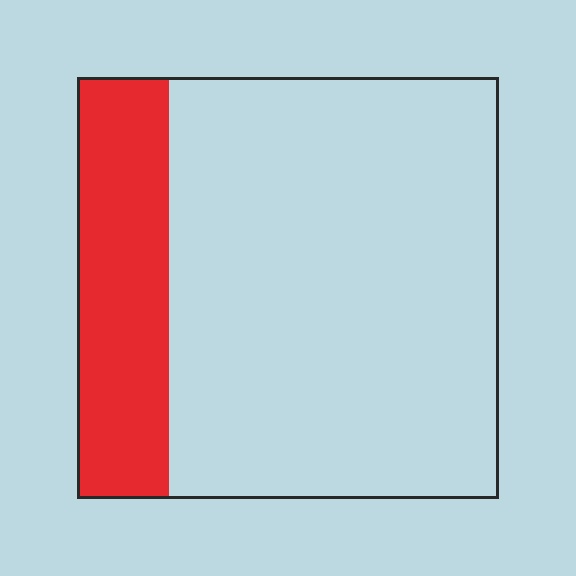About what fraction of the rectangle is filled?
About one fifth (1/5).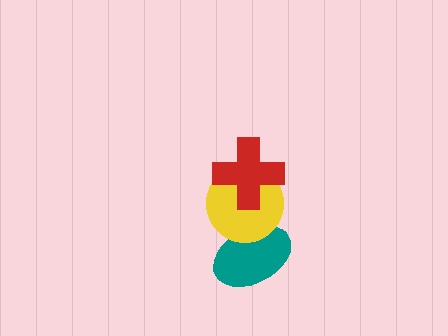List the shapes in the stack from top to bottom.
From top to bottom: the red cross, the yellow circle, the teal ellipse.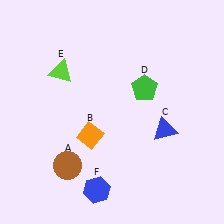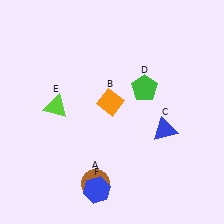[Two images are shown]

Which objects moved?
The objects that moved are: the brown circle (A), the orange diamond (B), the lime triangle (E).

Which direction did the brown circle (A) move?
The brown circle (A) moved right.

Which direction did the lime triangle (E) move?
The lime triangle (E) moved down.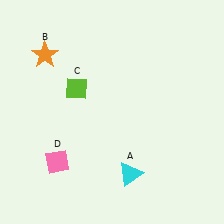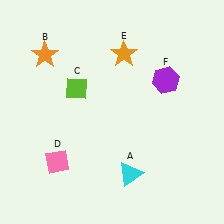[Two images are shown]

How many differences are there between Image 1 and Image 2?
There are 2 differences between the two images.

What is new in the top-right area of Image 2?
A purple hexagon (F) was added in the top-right area of Image 2.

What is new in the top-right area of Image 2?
An orange star (E) was added in the top-right area of Image 2.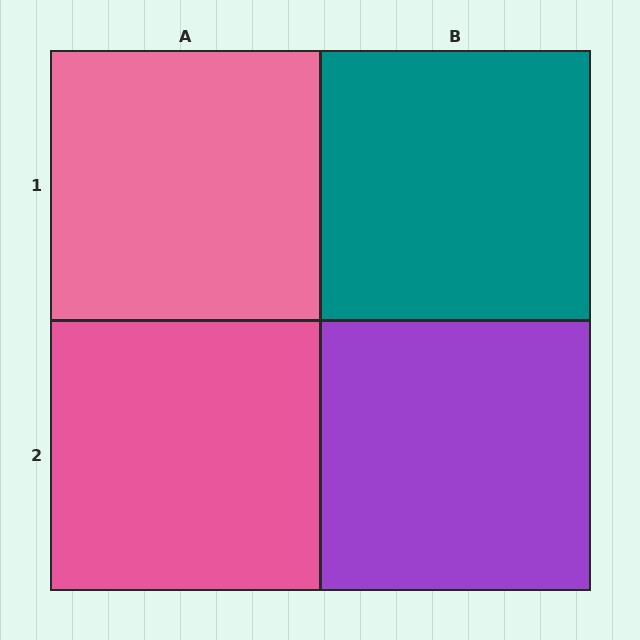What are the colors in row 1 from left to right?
Pink, teal.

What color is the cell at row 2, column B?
Purple.